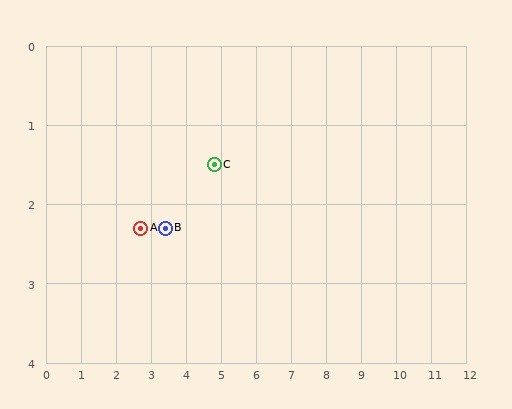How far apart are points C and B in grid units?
Points C and B are about 1.6 grid units apart.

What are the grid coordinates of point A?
Point A is at approximately (2.7, 2.3).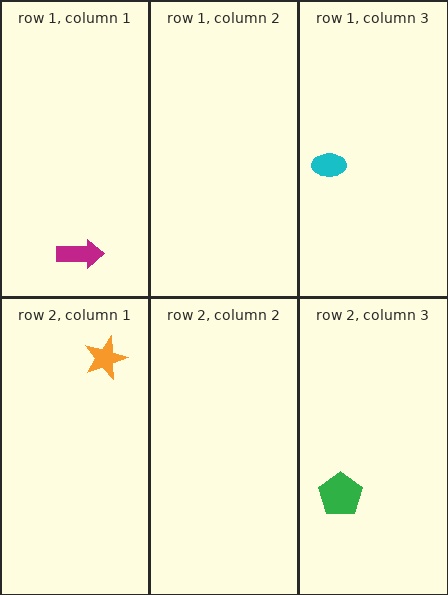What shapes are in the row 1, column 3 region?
The cyan ellipse.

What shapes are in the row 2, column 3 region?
The green pentagon.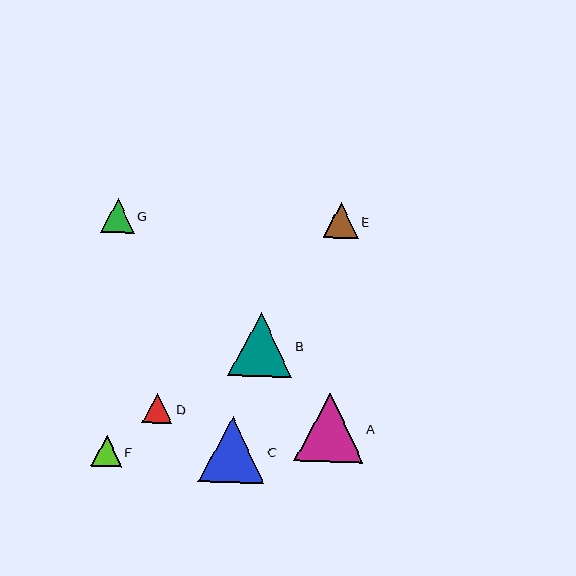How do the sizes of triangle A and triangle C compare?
Triangle A and triangle C are approximately the same size.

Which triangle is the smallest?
Triangle D is the smallest with a size of approximately 30 pixels.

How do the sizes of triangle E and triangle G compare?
Triangle E and triangle G are approximately the same size.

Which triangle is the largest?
Triangle A is the largest with a size of approximately 69 pixels.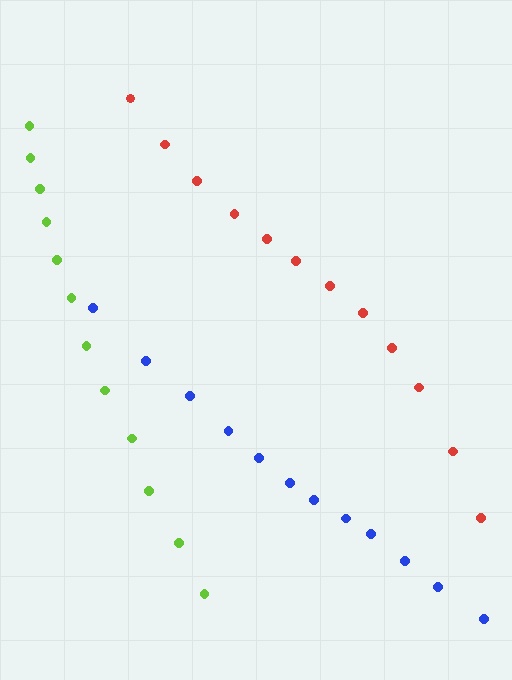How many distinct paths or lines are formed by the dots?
There are 3 distinct paths.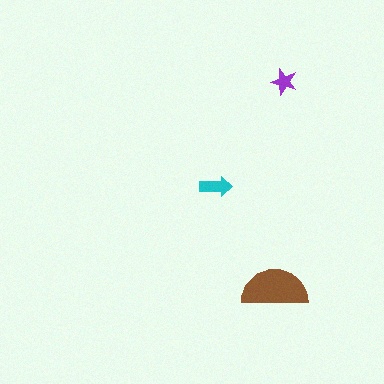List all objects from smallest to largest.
The purple star, the cyan arrow, the brown semicircle.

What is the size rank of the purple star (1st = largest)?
3rd.